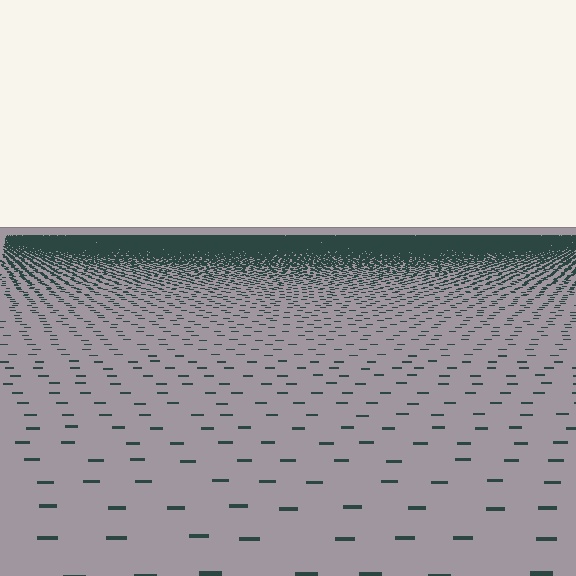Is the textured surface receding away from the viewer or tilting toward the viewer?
The surface is receding away from the viewer. Texture elements get smaller and denser toward the top.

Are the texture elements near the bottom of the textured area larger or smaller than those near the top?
Larger. Near the bottom, elements are closer to the viewer and appear at a bigger on-screen size.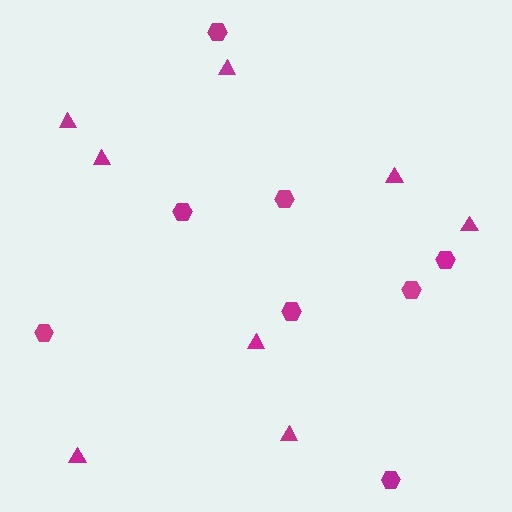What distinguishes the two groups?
There are 2 groups: one group of hexagons (8) and one group of triangles (8).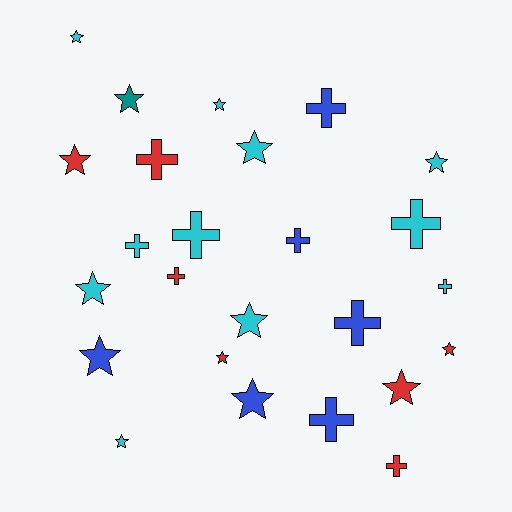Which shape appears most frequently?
Star, with 14 objects.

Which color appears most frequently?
Cyan, with 11 objects.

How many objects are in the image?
There are 25 objects.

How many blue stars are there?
There are 2 blue stars.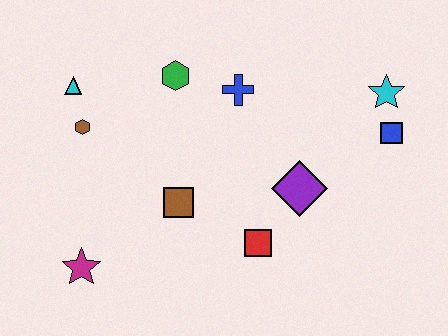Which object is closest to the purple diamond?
The red square is closest to the purple diamond.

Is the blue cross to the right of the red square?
No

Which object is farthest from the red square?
The cyan triangle is farthest from the red square.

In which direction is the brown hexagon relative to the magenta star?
The brown hexagon is above the magenta star.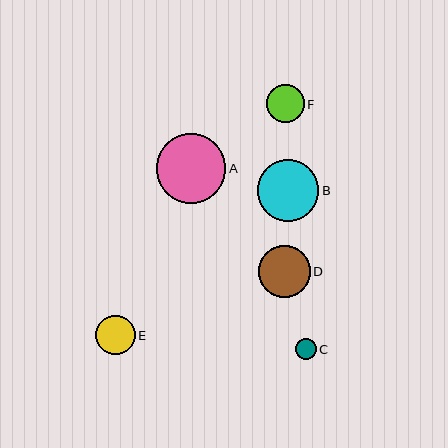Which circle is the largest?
Circle A is the largest with a size of approximately 69 pixels.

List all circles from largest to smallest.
From largest to smallest: A, B, D, E, F, C.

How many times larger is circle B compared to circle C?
Circle B is approximately 2.9 times the size of circle C.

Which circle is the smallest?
Circle C is the smallest with a size of approximately 21 pixels.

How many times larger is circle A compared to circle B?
Circle A is approximately 1.1 times the size of circle B.